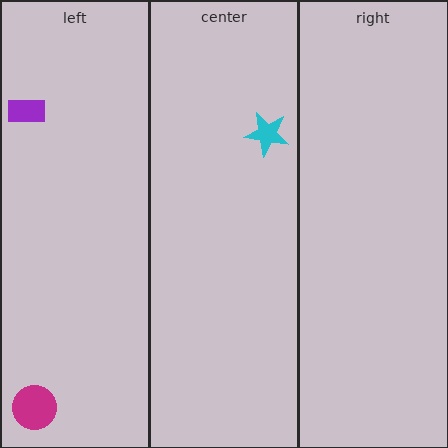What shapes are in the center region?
The cyan star.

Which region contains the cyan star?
The center region.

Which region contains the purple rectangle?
The left region.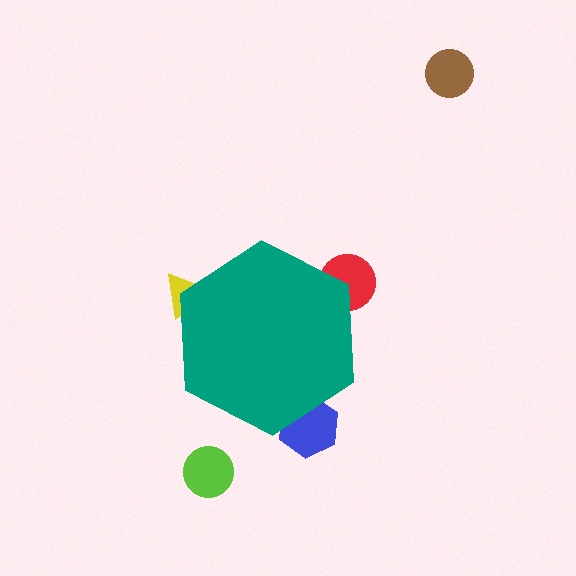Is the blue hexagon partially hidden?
Yes, the blue hexagon is partially hidden behind the teal hexagon.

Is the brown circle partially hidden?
No, the brown circle is fully visible.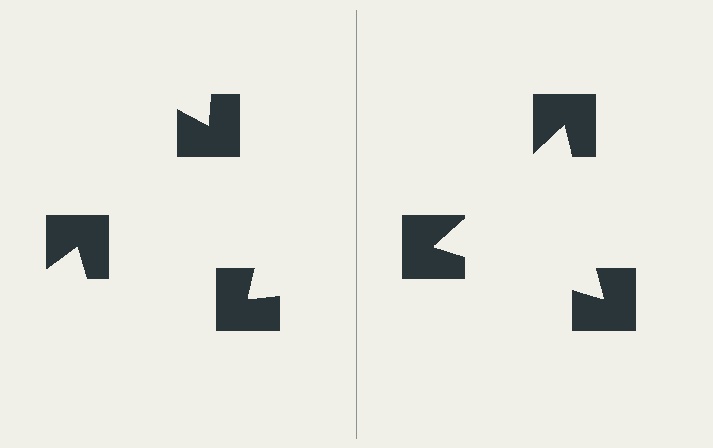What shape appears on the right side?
An illusory triangle.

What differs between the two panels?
The notched squares are positioned identically on both sides; only the wedge orientations differ. On the right they align to a triangle; on the left they are misaligned.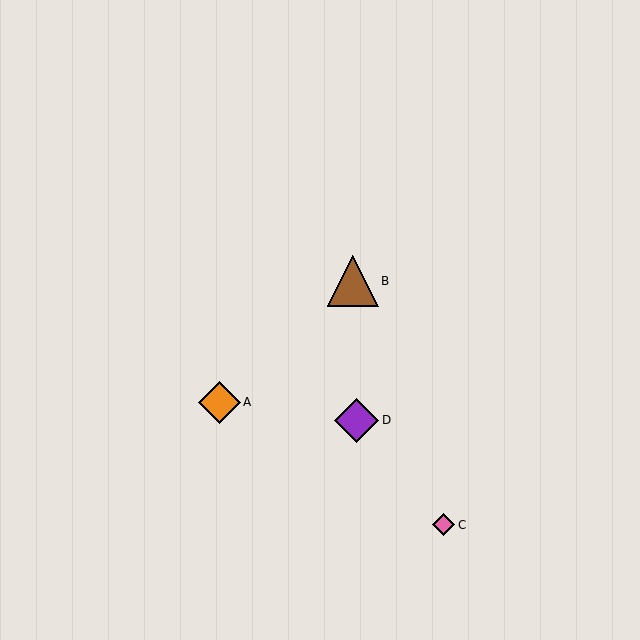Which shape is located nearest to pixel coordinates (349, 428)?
The purple diamond (labeled D) at (357, 420) is nearest to that location.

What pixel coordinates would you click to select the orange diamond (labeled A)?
Click at (219, 402) to select the orange diamond A.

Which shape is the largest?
The brown triangle (labeled B) is the largest.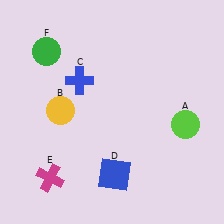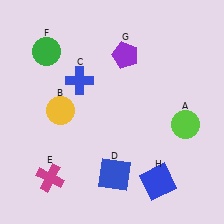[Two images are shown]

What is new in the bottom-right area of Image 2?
A blue square (H) was added in the bottom-right area of Image 2.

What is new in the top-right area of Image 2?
A purple pentagon (G) was added in the top-right area of Image 2.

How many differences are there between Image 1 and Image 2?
There are 2 differences between the two images.